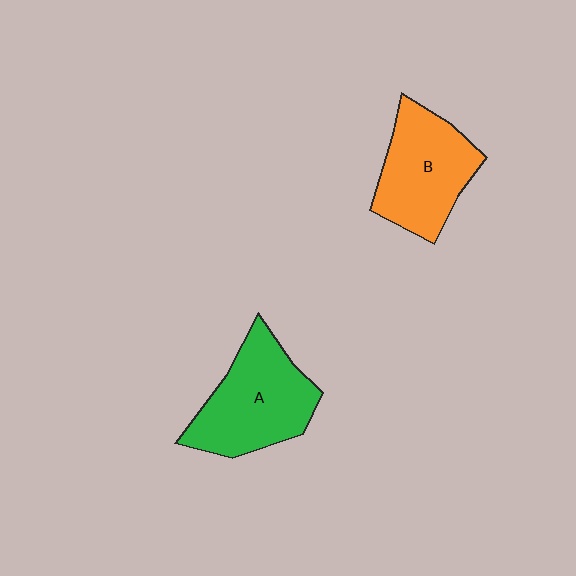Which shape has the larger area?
Shape A (green).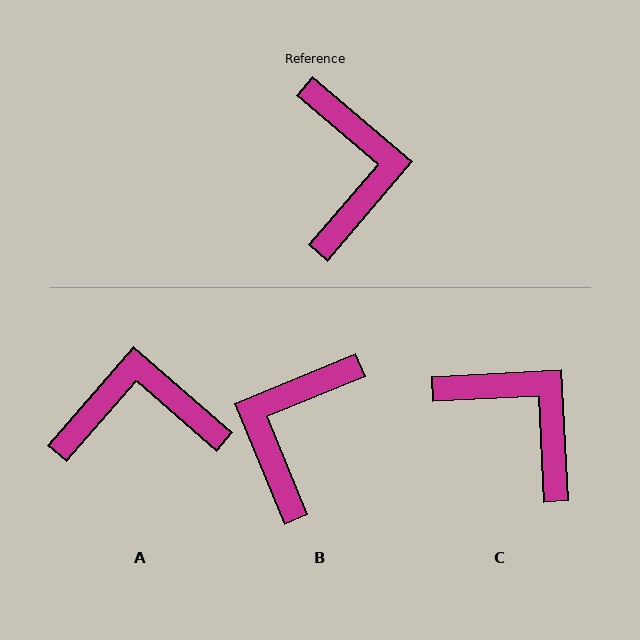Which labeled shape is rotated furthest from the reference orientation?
B, about 153 degrees away.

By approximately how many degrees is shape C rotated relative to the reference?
Approximately 43 degrees counter-clockwise.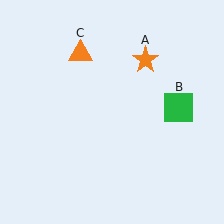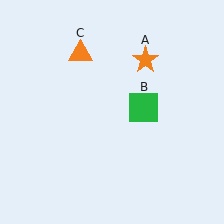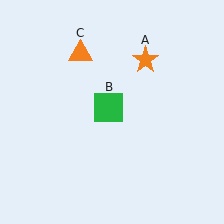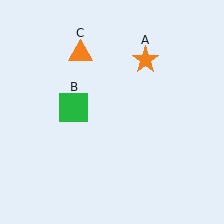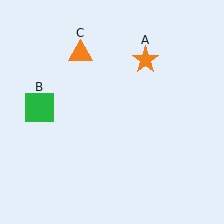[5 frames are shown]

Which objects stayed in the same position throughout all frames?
Orange star (object A) and orange triangle (object C) remained stationary.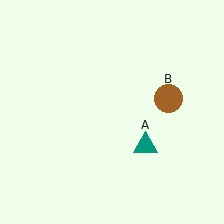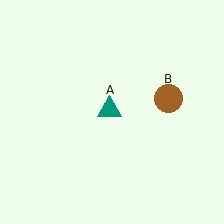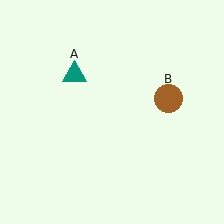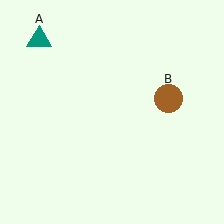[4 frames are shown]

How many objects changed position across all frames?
1 object changed position: teal triangle (object A).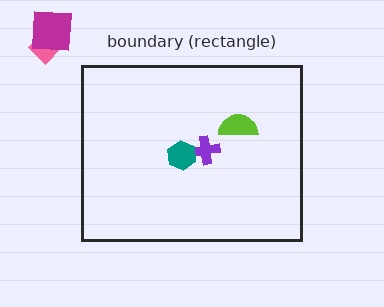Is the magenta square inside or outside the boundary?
Outside.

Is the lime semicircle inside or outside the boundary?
Inside.